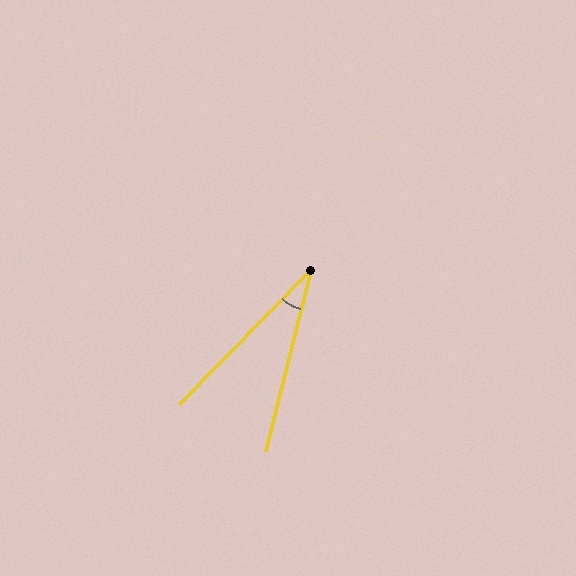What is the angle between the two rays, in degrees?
Approximately 30 degrees.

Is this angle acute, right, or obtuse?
It is acute.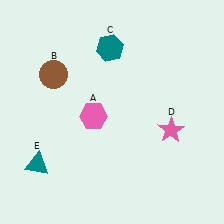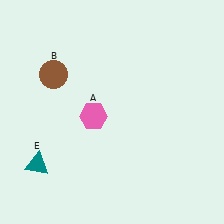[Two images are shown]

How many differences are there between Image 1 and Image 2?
There are 2 differences between the two images.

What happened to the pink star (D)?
The pink star (D) was removed in Image 2. It was in the bottom-right area of Image 1.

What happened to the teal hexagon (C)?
The teal hexagon (C) was removed in Image 2. It was in the top-left area of Image 1.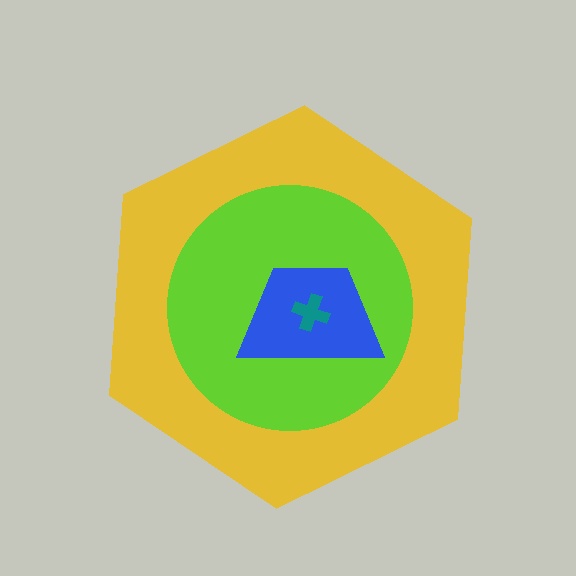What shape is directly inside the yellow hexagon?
The lime circle.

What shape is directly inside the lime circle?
The blue trapezoid.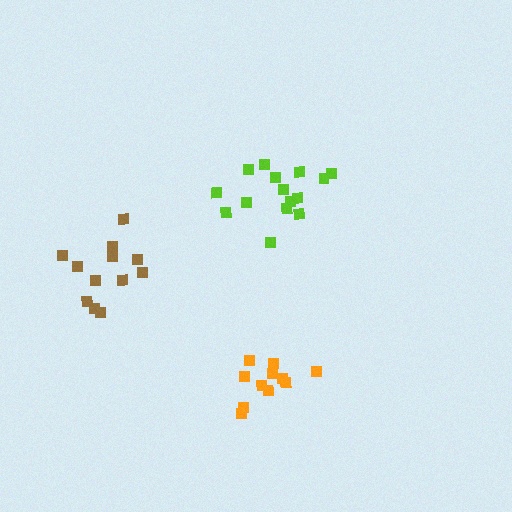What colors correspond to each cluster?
The clusters are colored: lime, orange, brown.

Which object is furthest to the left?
The brown cluster is leftmost.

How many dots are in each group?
Group 1: 15 dots, Group 2: 11 dots, Group 3: 12 dots (38 total).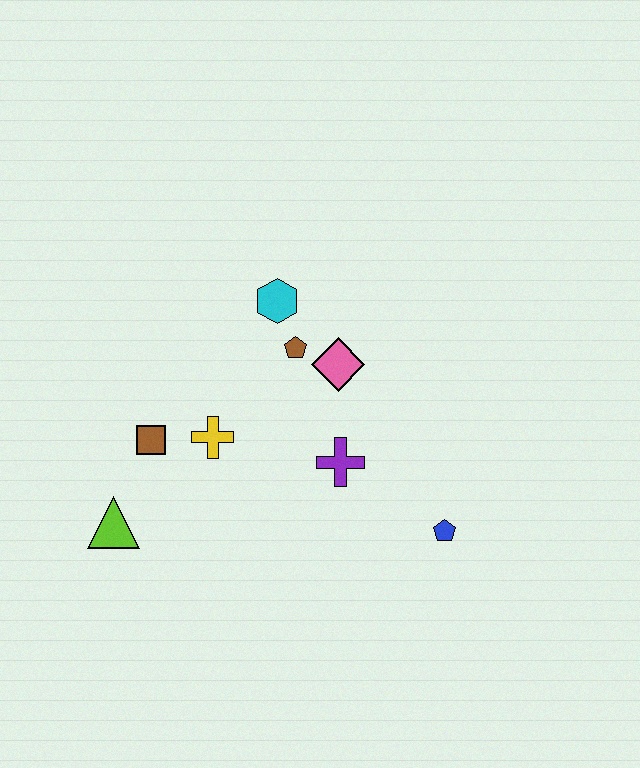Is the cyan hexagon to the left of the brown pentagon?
Yes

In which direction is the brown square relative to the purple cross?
The brown square is to the left of the purple cross.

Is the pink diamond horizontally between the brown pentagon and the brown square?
No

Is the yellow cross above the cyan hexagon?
No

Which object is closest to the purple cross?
The pink diamond is closest to the purple cross.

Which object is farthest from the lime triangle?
The blue pentagon is farthest from the lime triangle.